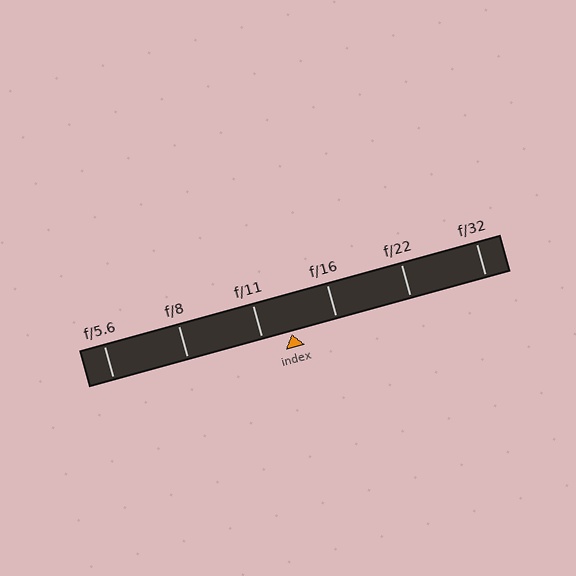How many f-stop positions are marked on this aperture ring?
There are 6 f-stop positions marked.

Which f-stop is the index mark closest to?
The index mark is closest to f/11.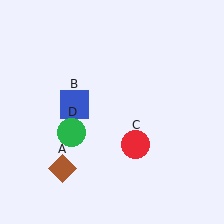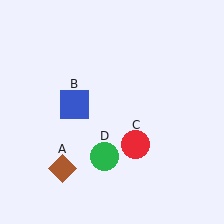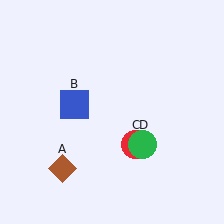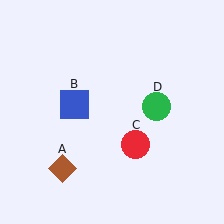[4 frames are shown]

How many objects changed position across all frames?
1 object changed position: green circle (object D).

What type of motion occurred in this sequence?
The green circle (object D) rotated counterclockwise around the center of the scene.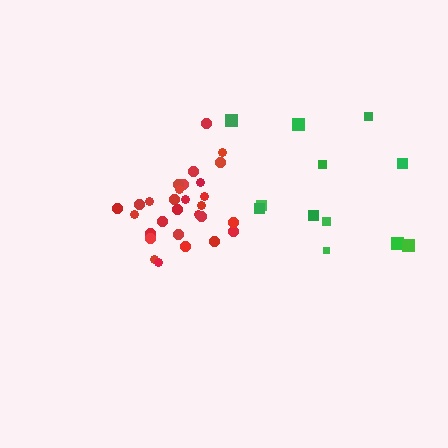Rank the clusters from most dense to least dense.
red, green.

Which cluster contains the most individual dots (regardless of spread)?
Red (29).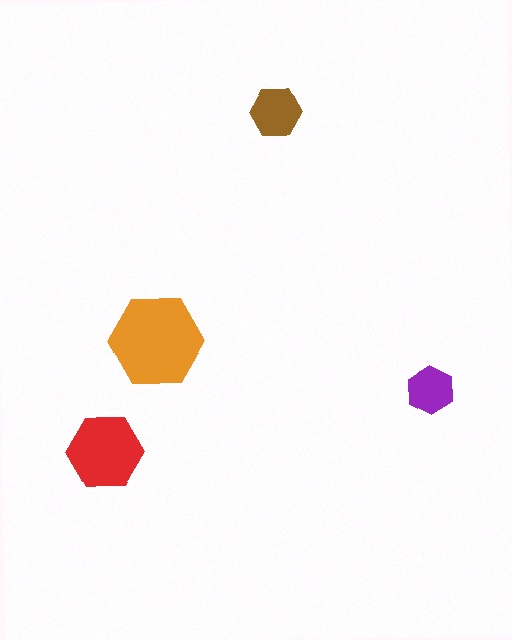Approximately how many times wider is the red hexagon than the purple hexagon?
About 1.5 times wider.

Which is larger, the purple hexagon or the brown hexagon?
The brown one.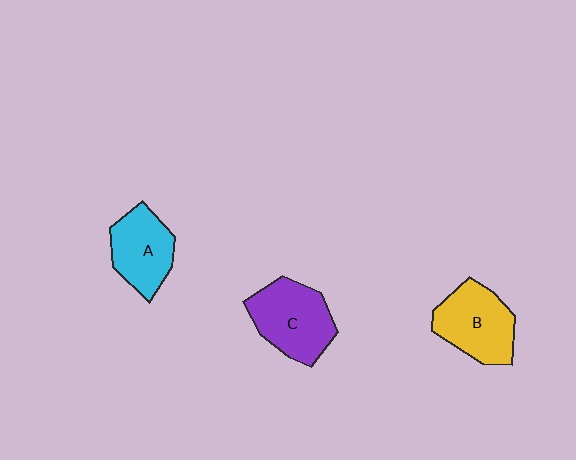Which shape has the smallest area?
Shape A (cyan).